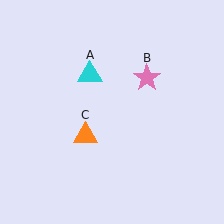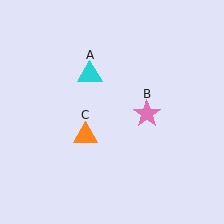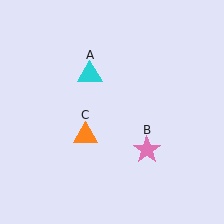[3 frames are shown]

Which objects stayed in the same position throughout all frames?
Cyan triangle (object A) and orange triangle (object C) remained stationary.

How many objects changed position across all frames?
1 object changed position: pink star (object B).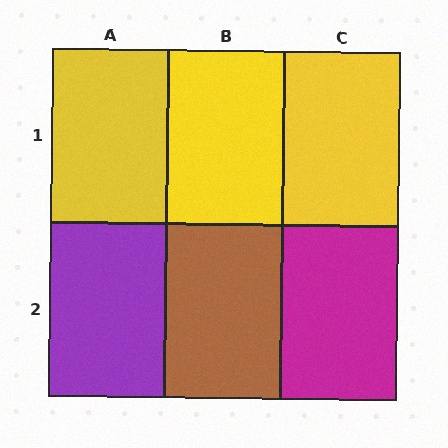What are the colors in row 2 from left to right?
Purple, brown, magenta.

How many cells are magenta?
1 cell is magenta.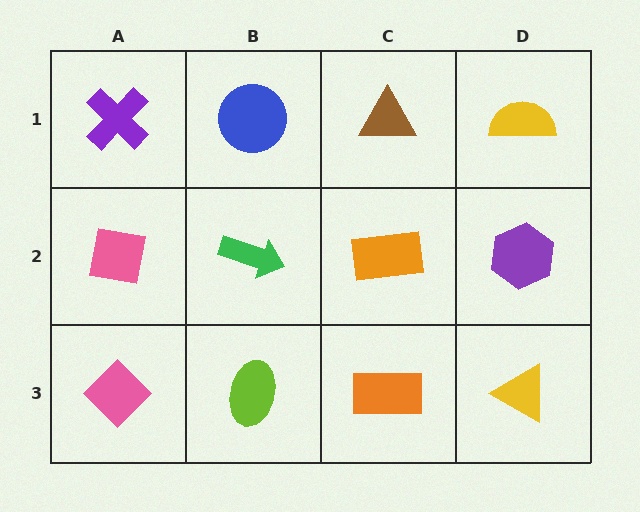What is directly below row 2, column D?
A yellow triangle.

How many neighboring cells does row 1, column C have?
3.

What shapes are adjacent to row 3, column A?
A pink square (row 2, column A), a lime ellipse (row 3, column B).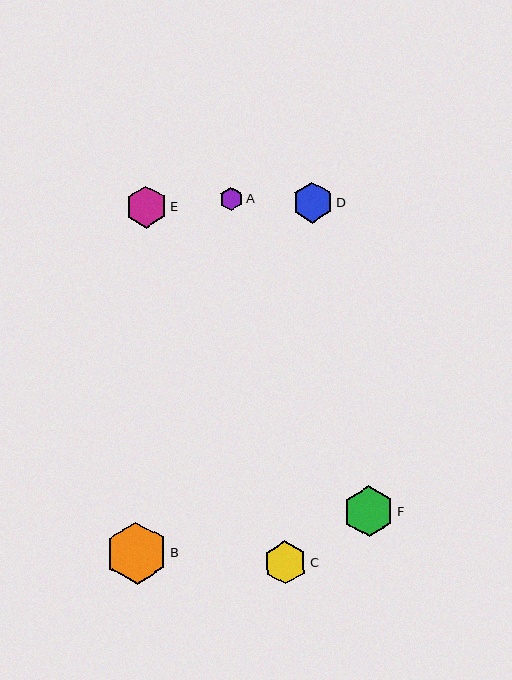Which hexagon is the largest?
Hexagon B is the largest with a size of approximately 62 pixels.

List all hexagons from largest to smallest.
From largest to smallest: B, F, C, E, D, A.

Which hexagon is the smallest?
Hexagon A is the smallest with a size of approximately 23 pixels.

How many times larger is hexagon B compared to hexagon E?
Hexagon B is approximately 1.5 times the size of hexagon E.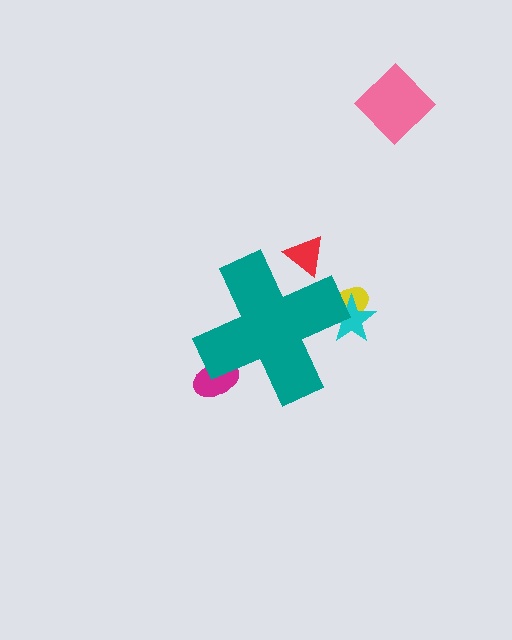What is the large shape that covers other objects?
A teal cross.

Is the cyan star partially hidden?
Yes, the cyan star is partially hidden behind the teal cross.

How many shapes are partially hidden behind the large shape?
4 shapes are partially hidden.